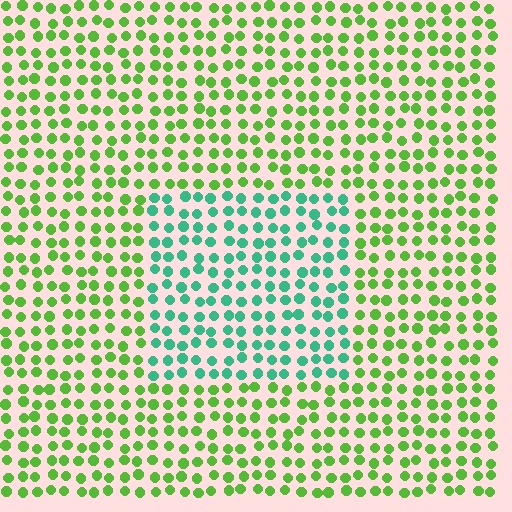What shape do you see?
I see a rectangle.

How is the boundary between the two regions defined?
The boundary is defined purely by a slight shift in hue (about 52 degrees). Spacing, size, and orientation are identical on both sides.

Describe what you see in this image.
The image is filled with small lime elements in a uniform arrangement. A rectangle-shaped region is visible where the elements are tinted to a slightly different hue, forming a subtle color boundary.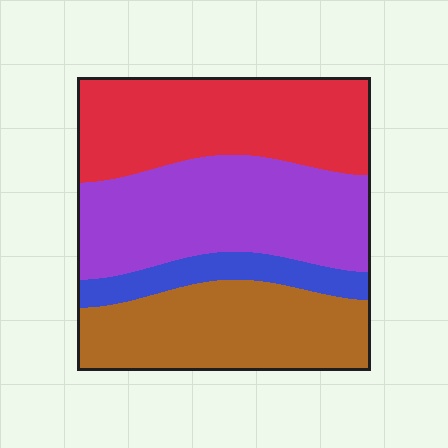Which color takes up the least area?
Blue, at roughly 10%.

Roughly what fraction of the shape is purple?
Purple takes up about one third (1/3) of the shape.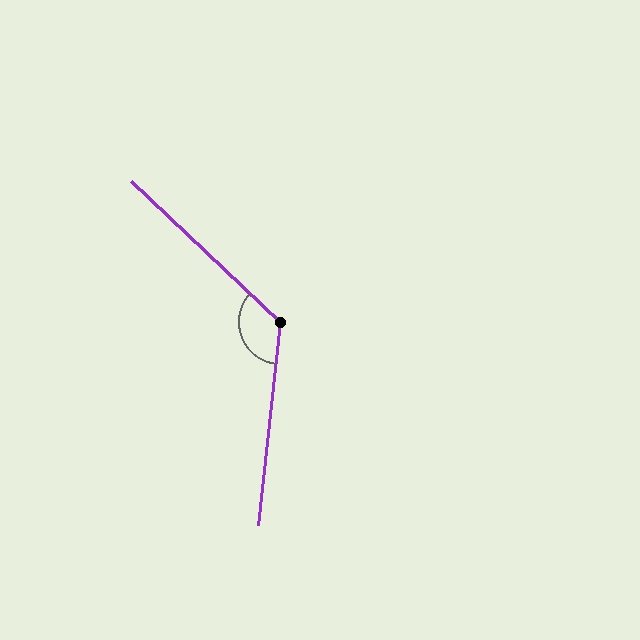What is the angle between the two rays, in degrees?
Approximately 127 degrees.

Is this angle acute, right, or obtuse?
It is obtuse.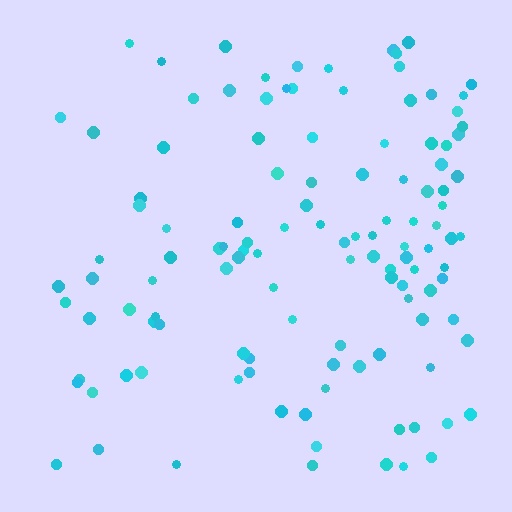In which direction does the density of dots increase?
From left to right, with the right side densest.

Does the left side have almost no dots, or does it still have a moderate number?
Still a moderate number, just noticeably fewer than the right.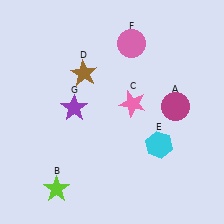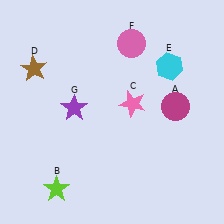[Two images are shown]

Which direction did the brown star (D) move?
The brown star (D) moved left.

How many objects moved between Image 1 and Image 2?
2 objects moved between the two images.